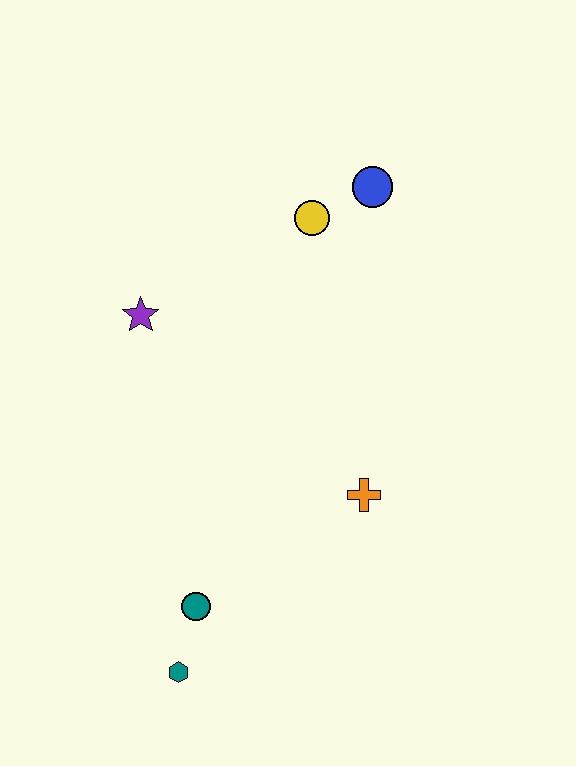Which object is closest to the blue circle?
The yellow circle is closest to the blue circle.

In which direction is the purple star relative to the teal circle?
The purple star is above the teal circle.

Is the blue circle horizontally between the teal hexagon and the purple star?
No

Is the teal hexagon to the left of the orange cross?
Yes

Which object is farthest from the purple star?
The teal hexagon is farthest from the purple star.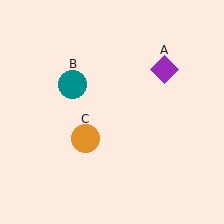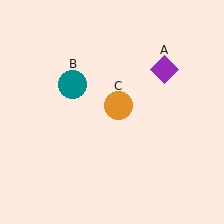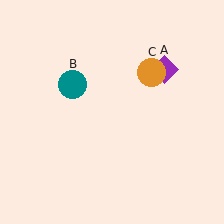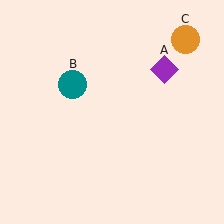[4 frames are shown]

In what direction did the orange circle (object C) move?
The orange circle (object C) moved up and to the right.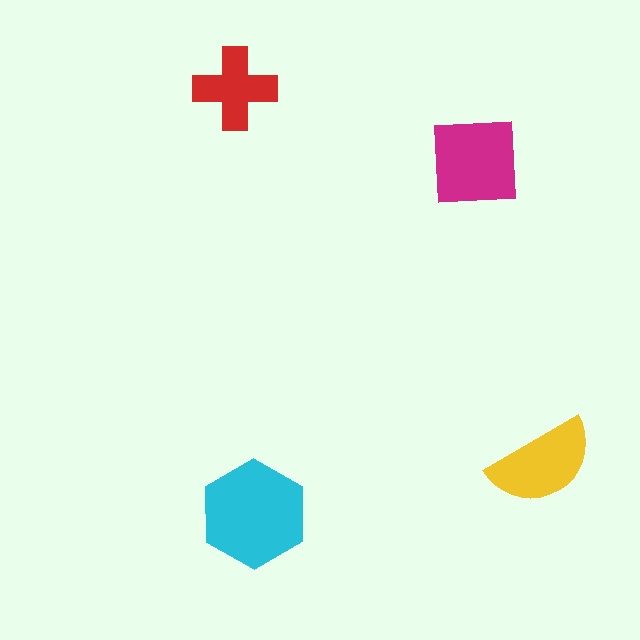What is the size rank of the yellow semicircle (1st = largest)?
3rd.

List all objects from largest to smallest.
The cyan hexagon, the magenta square, the yellow semicircle, the red cross.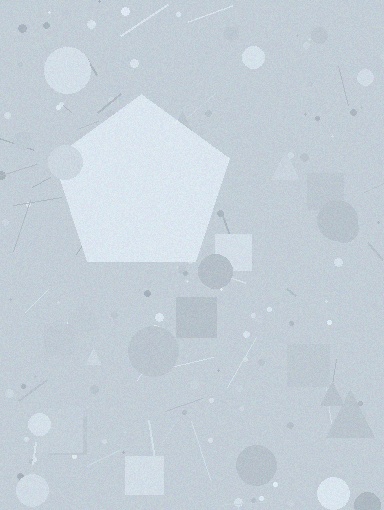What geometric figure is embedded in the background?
A pentagon is embedded in the background.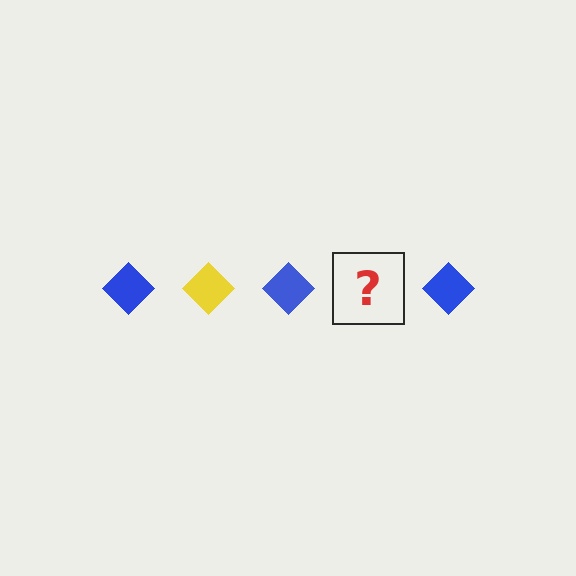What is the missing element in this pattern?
The missing element is a yellow diamond.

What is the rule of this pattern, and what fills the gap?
The rule is that the pattern cycles through blue, yellow diamonds. The gap should be filled with a yellow diamond.